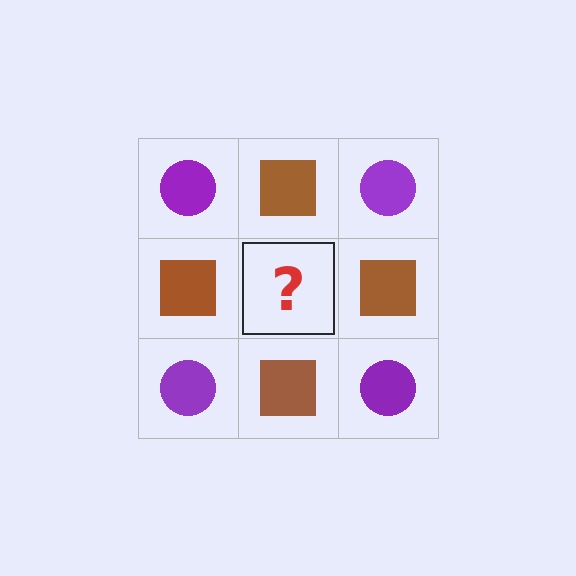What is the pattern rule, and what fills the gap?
The rule is that it alternates purple circle and brown square in a checkerboard pattern. The gap should be filled with a purple circle.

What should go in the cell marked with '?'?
The missing cell should contain a purple circle.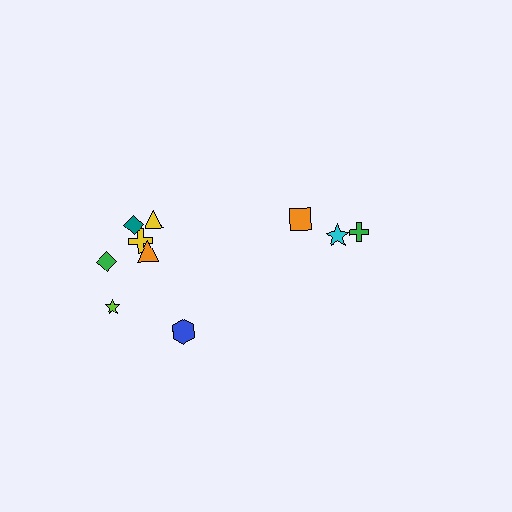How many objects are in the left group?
There are 7 objects.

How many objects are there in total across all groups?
There are 10 objects.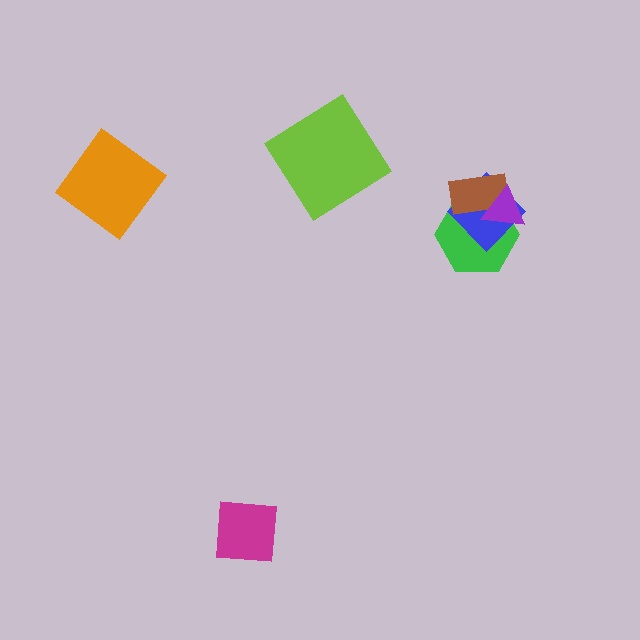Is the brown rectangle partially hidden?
Yes, it is partially covered by another shape.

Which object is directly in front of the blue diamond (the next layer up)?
The brown rectangle is directly in front of the blue diamond.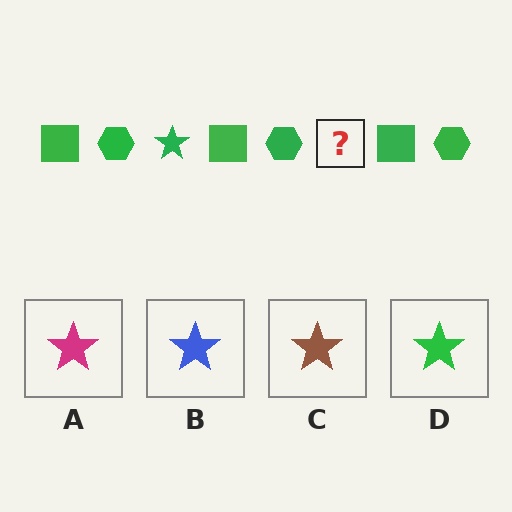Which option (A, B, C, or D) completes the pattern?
D.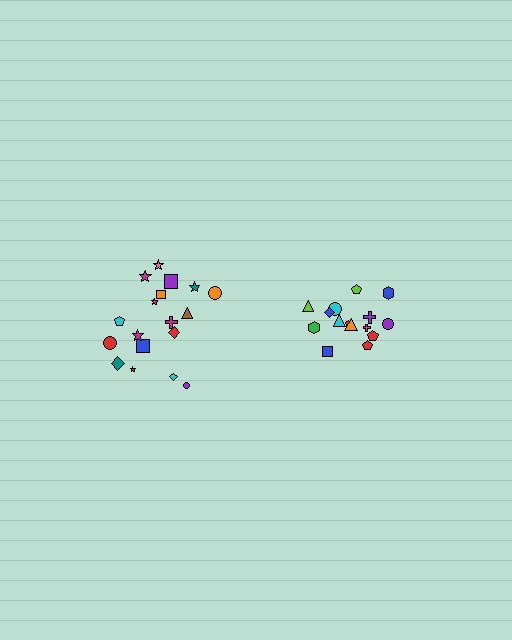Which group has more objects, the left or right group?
The left group.